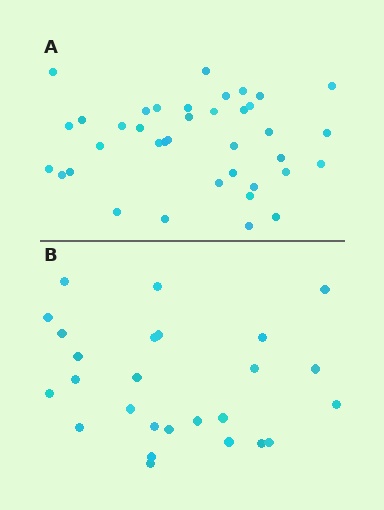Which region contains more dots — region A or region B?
Region A (the top region) has more dots.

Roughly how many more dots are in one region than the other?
Region A has roughly 12 or so more dots than region B.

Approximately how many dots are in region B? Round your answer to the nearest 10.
About 30 dots. (The exact count is 26, which rounds to 30.)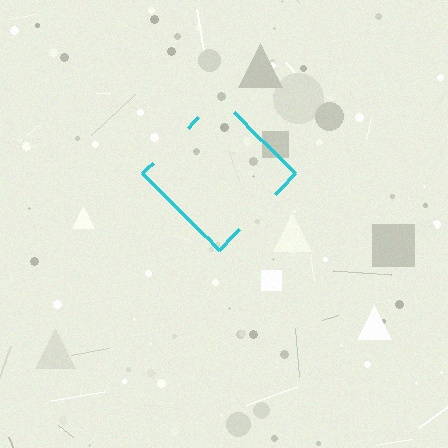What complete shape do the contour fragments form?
The contour fragments form a diamond.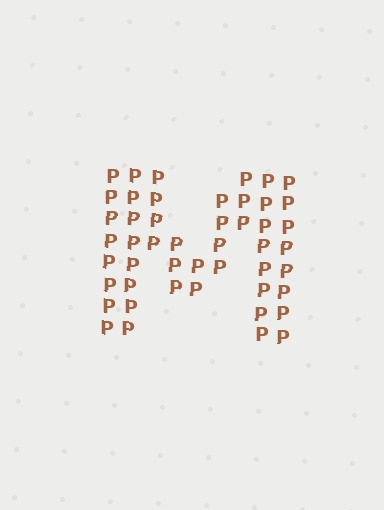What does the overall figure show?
The overall figure shows the letter M.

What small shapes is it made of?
It is made of small letter P's.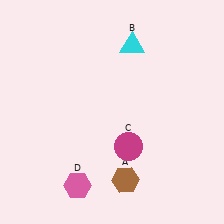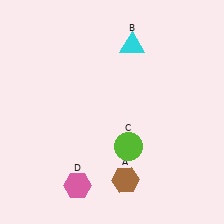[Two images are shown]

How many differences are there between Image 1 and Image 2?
There is 1 difference between the two images.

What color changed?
The circle (C) changed from magenta in Image 1 to lime in Image 2.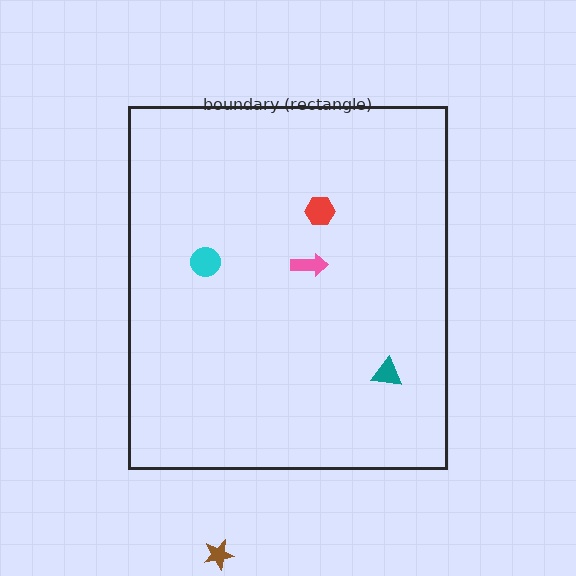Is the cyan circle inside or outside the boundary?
Inside.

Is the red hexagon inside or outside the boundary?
Inside.